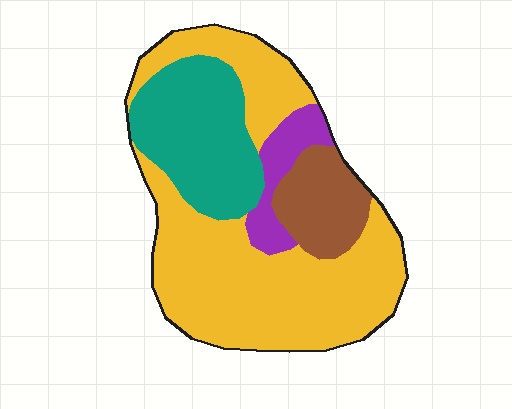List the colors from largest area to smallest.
From largest to smallest: yellow, teal, brown, purple.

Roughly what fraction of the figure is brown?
Brown covers 12% of the figure.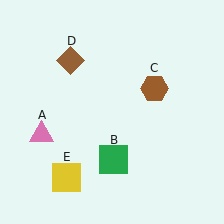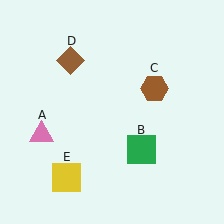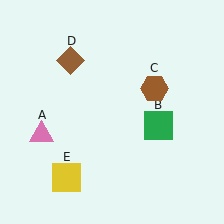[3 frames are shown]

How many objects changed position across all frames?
1 object changed position: green square (object B).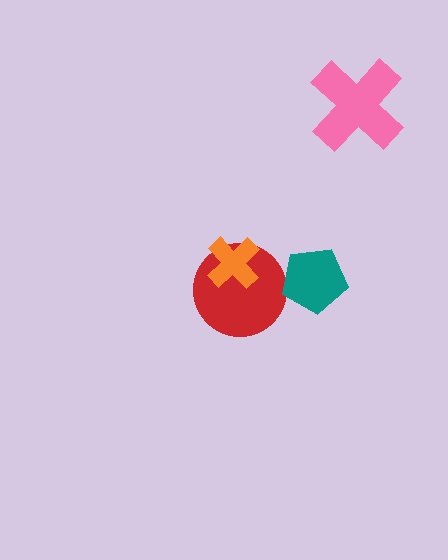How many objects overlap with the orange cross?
1 object overlaps with the orange cross.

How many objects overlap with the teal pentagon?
0 objects overlap with the teal pentagon.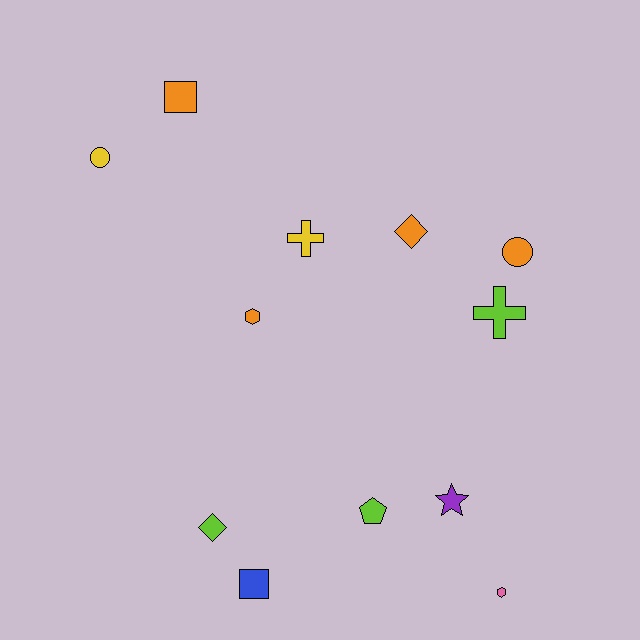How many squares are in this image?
There are 2 squares.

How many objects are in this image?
There are 12 objects.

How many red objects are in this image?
There are no red objects.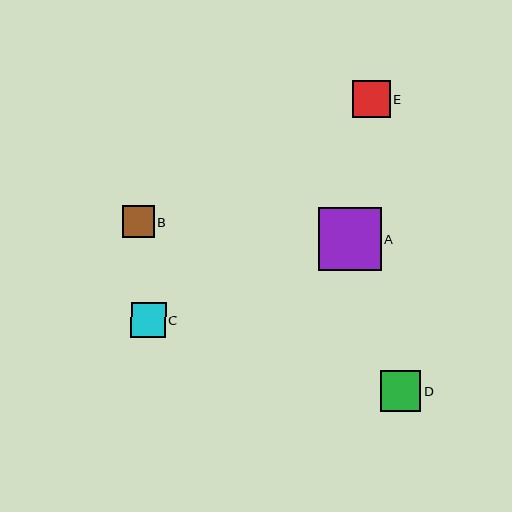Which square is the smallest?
Square B is the smallest with a size of approximately 32 pixels.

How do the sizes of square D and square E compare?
Square D and square E are approximately the same size.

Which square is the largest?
Square A is the largest with a size of approximately 63 pixels.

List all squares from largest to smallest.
From largest to smallest: A, D, E, C, B.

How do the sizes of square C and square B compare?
Square C and square B are approximately the same size.